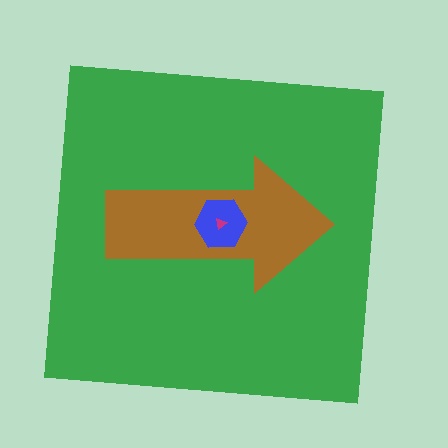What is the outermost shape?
The green square.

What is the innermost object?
The magenta triangle.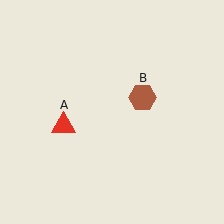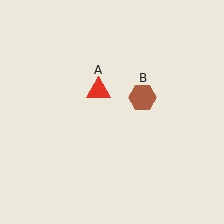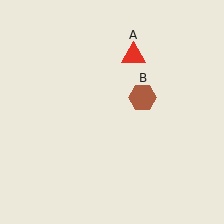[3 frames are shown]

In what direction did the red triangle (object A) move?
The red triangle (object A) moved up and to the right.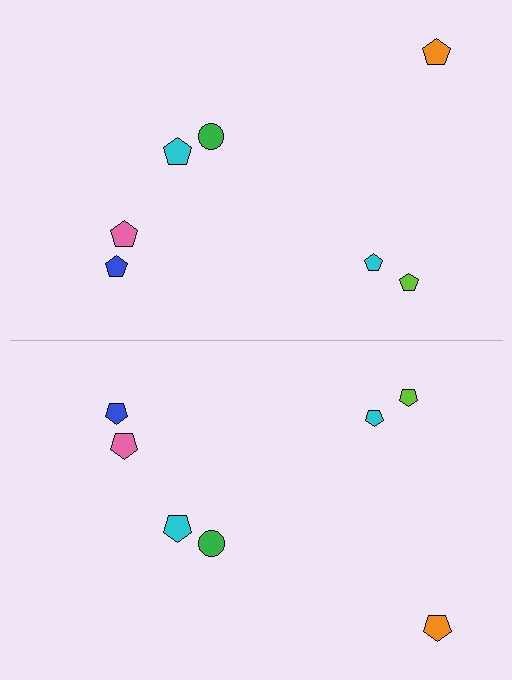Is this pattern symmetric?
Yes, this pattern has bilateral (reflection) symmetry.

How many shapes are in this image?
There are 14 shapes in this image.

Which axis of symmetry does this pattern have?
The pattern has a horizontal axis of symmetry running through the center of the image.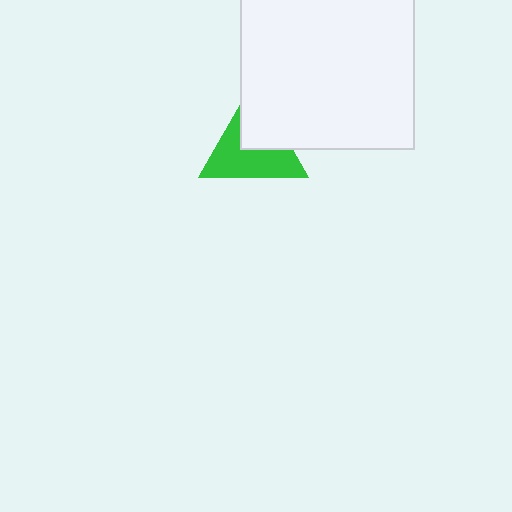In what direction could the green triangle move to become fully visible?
The green triangle could move toward the lower-left. That would shift it out from behind the white square entirely.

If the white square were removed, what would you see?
You would see the complete green triangle.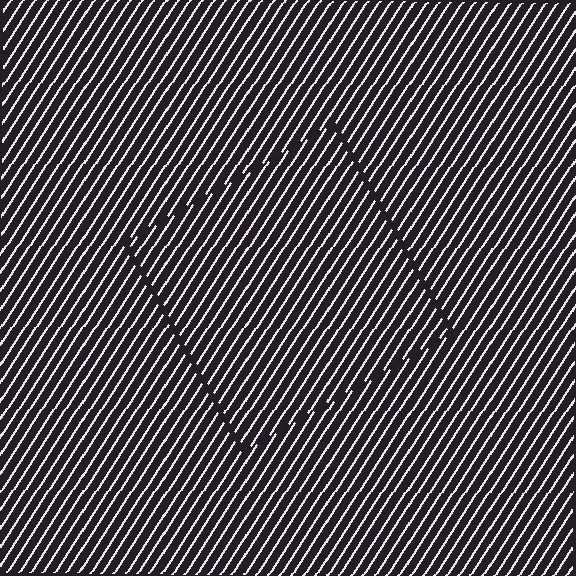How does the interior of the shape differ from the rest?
The interior of the shape contains the same grating, shifted by half a period — the contour is defined by the phase discontinuity where line-ends from the inner and outer gratings abut.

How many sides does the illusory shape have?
4 sides — the line-ends trace a square.